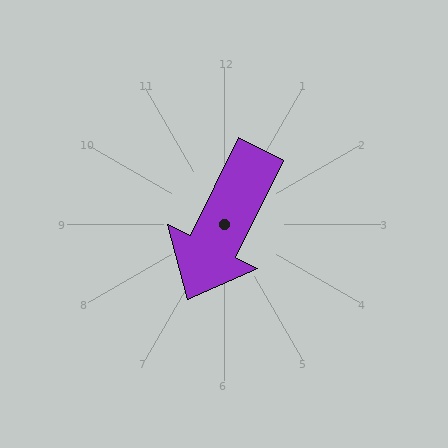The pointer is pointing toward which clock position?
Roughly 7 o'clock.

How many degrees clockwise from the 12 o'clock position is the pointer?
Approximately 206 degrees.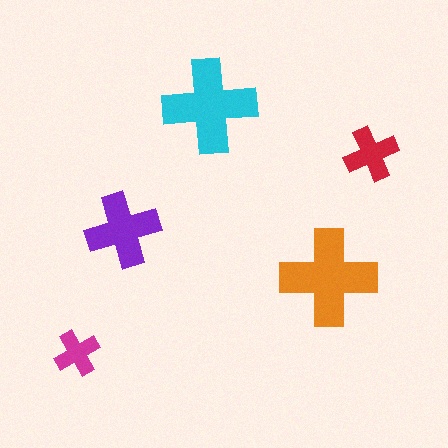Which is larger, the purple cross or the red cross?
The purple one.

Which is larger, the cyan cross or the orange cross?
The orange one.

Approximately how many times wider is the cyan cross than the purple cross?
About 1.5 times wider.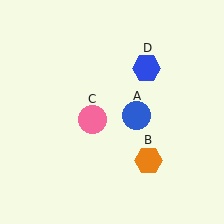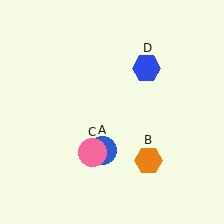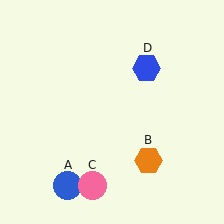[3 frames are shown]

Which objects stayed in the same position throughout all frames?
Orange hexagon (object B) and blue hexagon (object D) remained stationary.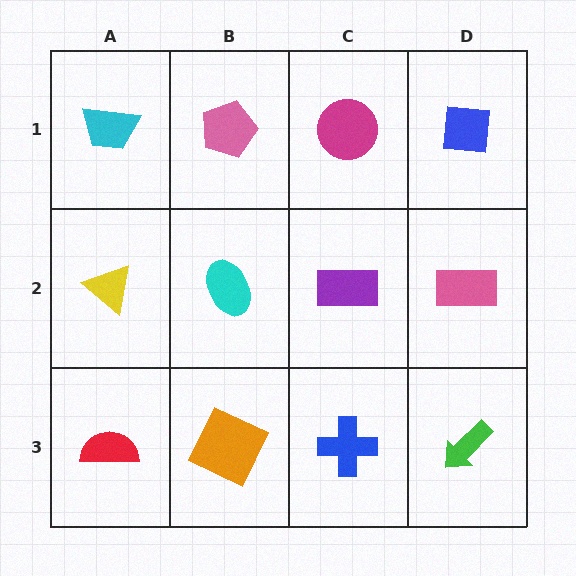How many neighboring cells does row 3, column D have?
2.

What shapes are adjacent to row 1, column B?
A cyan ellipse (row 2, column B), a cyan trapezoid (row 1, column A), a magenta circle (row 1, column C).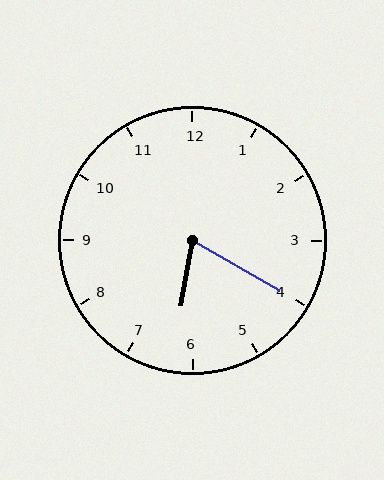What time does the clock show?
6:20.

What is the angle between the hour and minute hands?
Approximately 70 degrees.